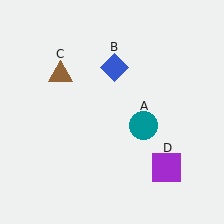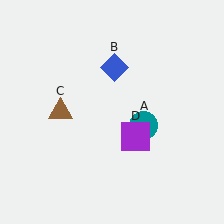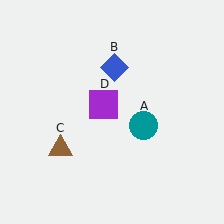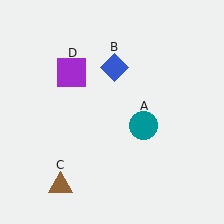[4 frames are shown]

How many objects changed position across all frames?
2 objects changed position: brown triangle (object C), purple square (object D).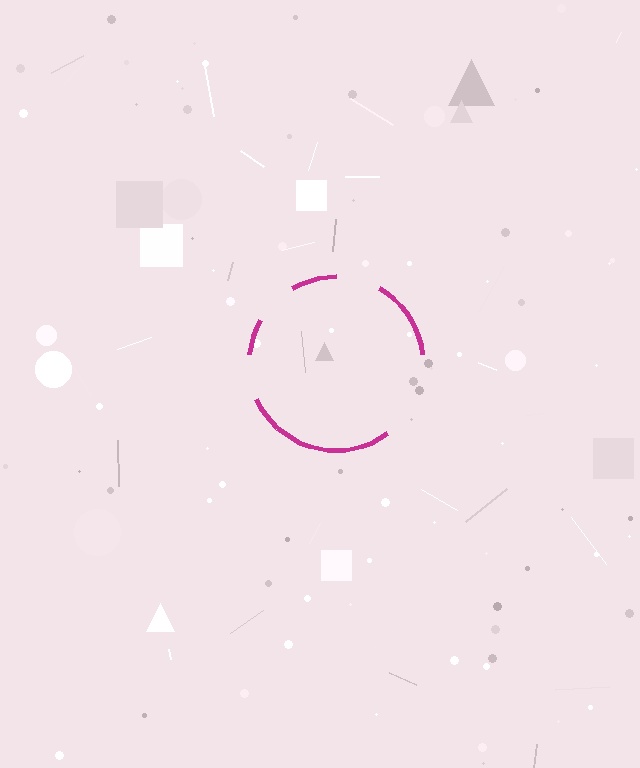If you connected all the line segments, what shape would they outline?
They would outline a circle.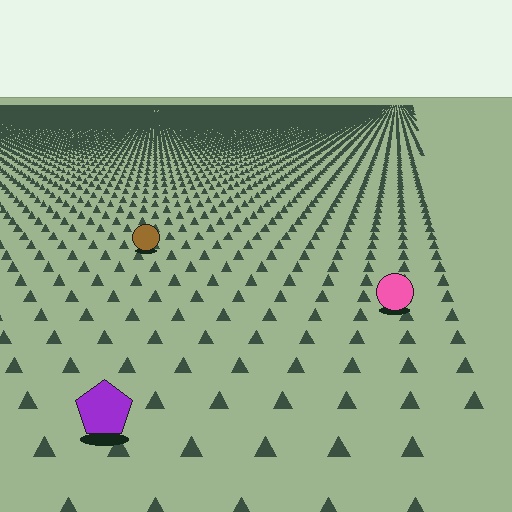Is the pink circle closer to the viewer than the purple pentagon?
No. The purple pentagon is closer — you can tell from the texture gradient: the ground texture is coarser near it.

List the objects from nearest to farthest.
From nearest to farthest: the purple pentagon, the pink circle, the brown circle.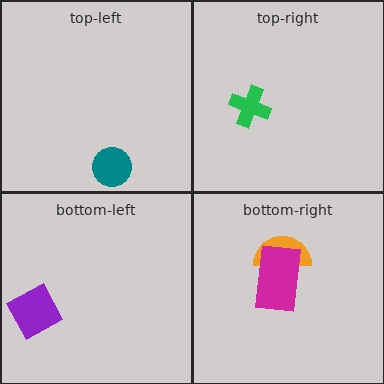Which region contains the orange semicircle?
The bottom-right region.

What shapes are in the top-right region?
The green cross.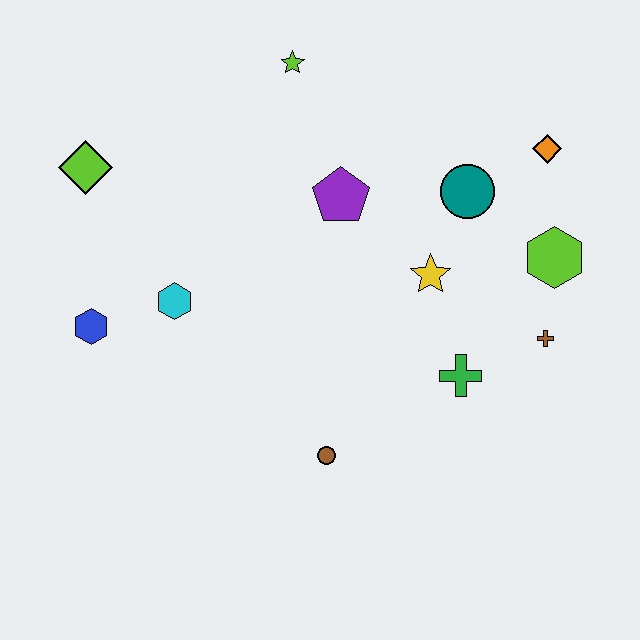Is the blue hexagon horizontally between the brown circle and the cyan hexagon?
No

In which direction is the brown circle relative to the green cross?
The brown circle is to the left of the green cross.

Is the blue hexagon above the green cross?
Yes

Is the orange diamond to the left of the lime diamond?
No